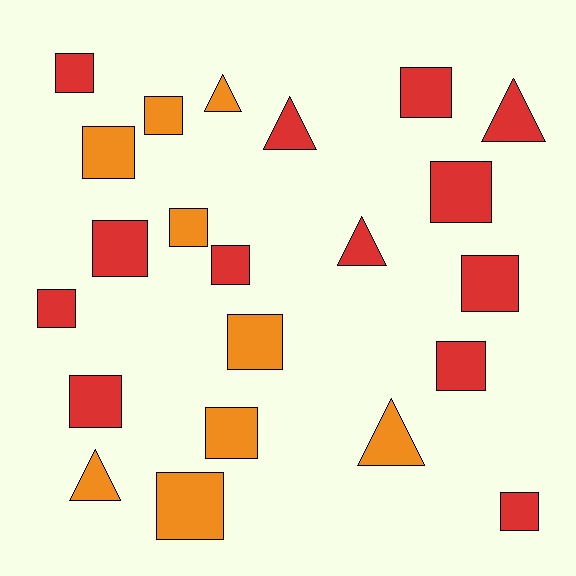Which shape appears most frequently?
Square, with 16 objects.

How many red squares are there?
There are 10 red squares.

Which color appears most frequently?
Red, with 13 objects.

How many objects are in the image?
There are 22 objects.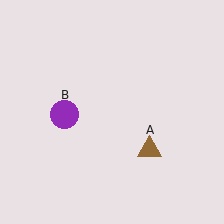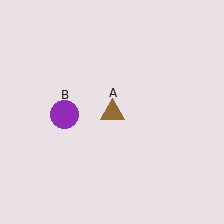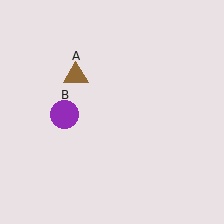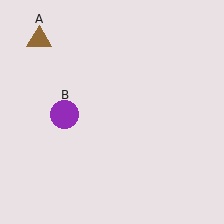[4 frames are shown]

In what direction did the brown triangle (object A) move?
The brown triangle (object A) moved up and to the left.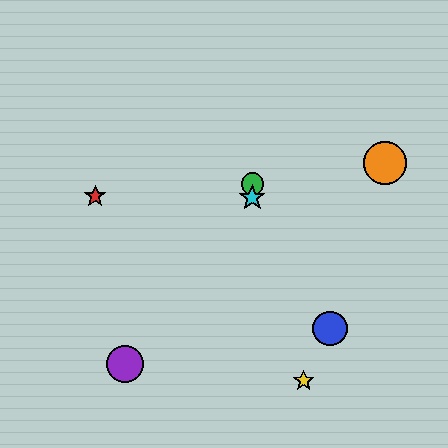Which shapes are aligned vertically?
The green circle, the cyan star are aligned vertically.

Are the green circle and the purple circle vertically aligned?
No, the green circle is at x≈252 and the purple circle is at x≈125.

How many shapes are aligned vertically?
2 shapes (the green circle, the cyan star) are aligned vertically.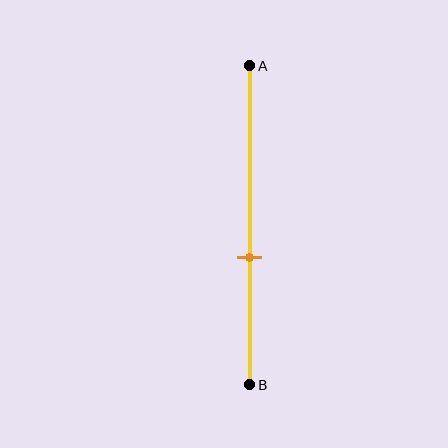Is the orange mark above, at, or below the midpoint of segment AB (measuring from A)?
The orange mark is below the midpoint of segment AB.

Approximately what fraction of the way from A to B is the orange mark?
The orange mark is approximately 60% of the way from A to B.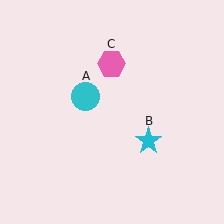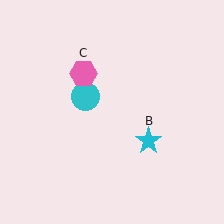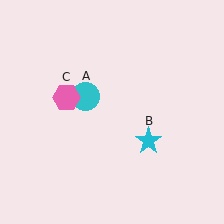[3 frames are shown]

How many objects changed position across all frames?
1 object changed position: pink hexagon (object C).